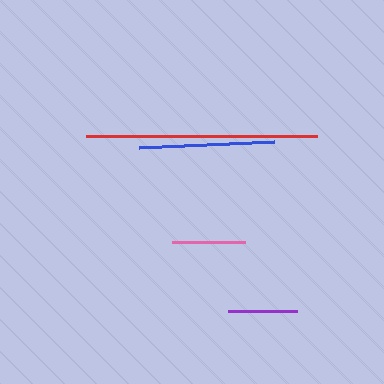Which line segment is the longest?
The red line is the longest at approximately 231 pixels.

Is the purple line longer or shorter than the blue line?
The blue line is longer than the purple line.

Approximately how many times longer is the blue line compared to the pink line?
The blue line is approximately 1.9 times the length of the pink line.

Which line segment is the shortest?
The purple line is the shortest at approximately 69 pixels.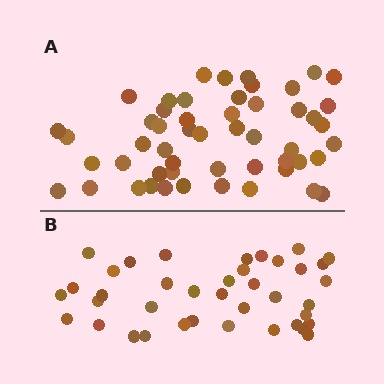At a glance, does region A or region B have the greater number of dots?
Region A (the top region) has more dots.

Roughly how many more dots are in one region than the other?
Region A has approximately 15 more dots than region B.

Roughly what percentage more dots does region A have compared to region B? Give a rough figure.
About 35% more.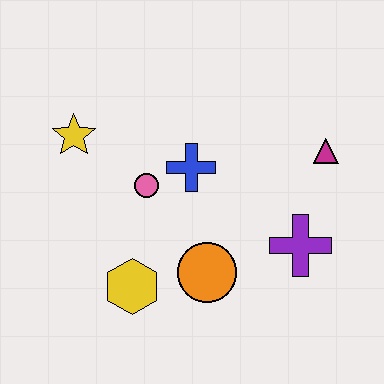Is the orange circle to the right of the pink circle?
Yes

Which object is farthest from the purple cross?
The yellow star is farthest from the purple cross.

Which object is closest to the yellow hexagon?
The orange circle is closest to the yellow hexagon.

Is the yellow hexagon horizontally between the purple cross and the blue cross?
No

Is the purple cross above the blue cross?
No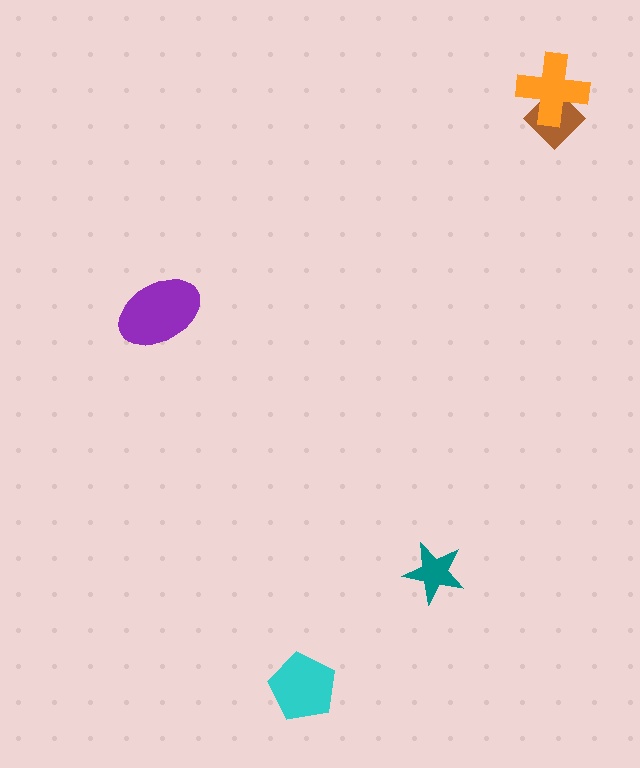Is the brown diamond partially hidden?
Yes, it is partially covered by another shape.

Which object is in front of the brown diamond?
The orange cross is in front of the brown diamond.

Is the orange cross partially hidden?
No, no other shape covers it.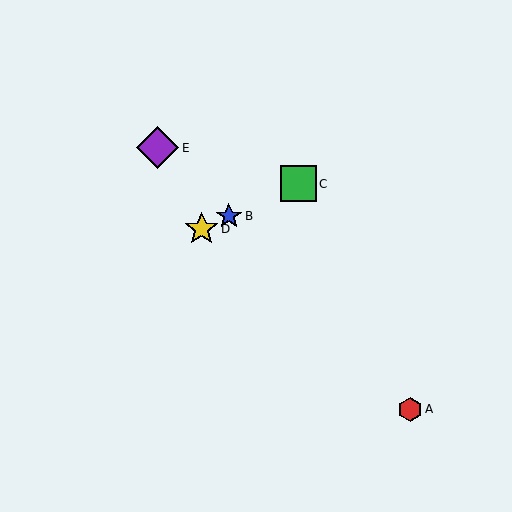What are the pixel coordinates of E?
Object E is at (158, 148).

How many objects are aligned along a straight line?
3 objects (B, C, D) are aligned along a straight line.